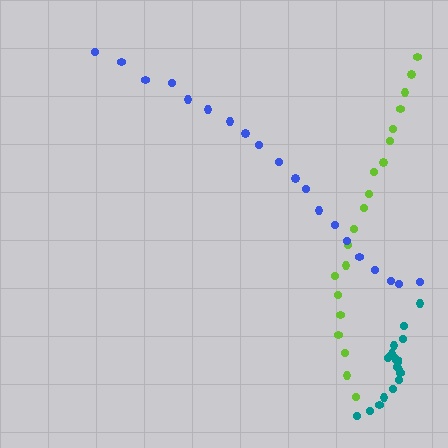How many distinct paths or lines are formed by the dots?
There are 3 distinct paths.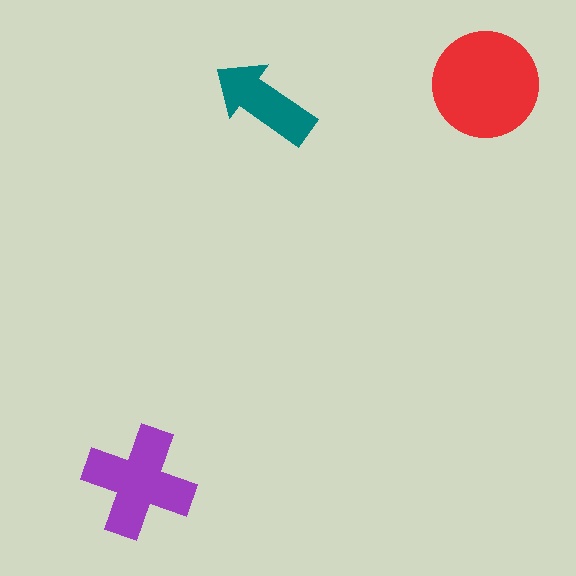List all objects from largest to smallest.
The red circle, the purple cross, the teal arrow.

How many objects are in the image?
There are 3 objects in the image.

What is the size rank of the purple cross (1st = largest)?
2nd.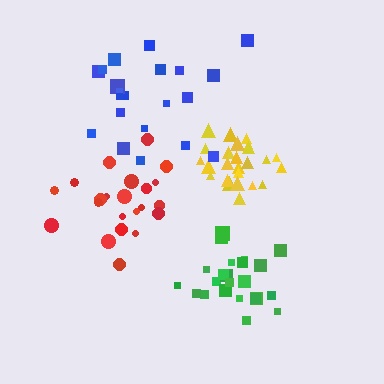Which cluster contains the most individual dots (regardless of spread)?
Yellow (26).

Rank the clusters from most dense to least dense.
yellow, red, green, blue.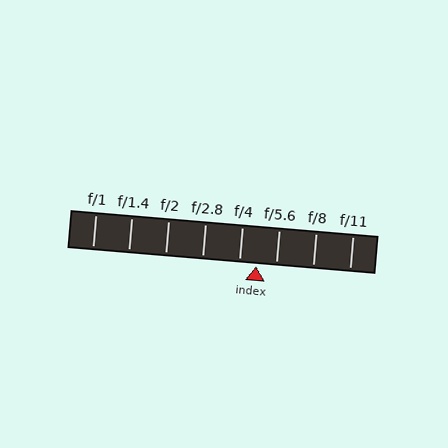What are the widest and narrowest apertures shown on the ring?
The widest aperture shown is f/1 and the narrowest is f/11.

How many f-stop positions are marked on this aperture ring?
There are 8 f-stop positions marked.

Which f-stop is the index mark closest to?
The index mark is closest to f/4.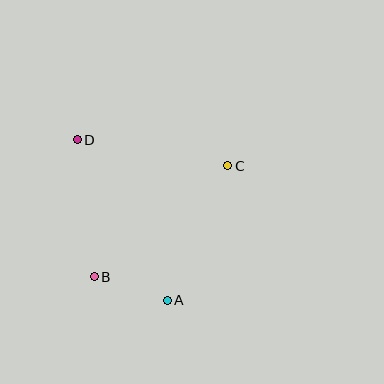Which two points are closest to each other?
Points A and B are closest to each other.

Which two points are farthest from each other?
Points A and D are farthest from each other.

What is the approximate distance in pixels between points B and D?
The distance between B and D is approximately 138 pixels.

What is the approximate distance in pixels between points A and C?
The distance between A and C is approximately 148 pixels.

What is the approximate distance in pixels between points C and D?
The distance between C and D is approximately 152 pixels.